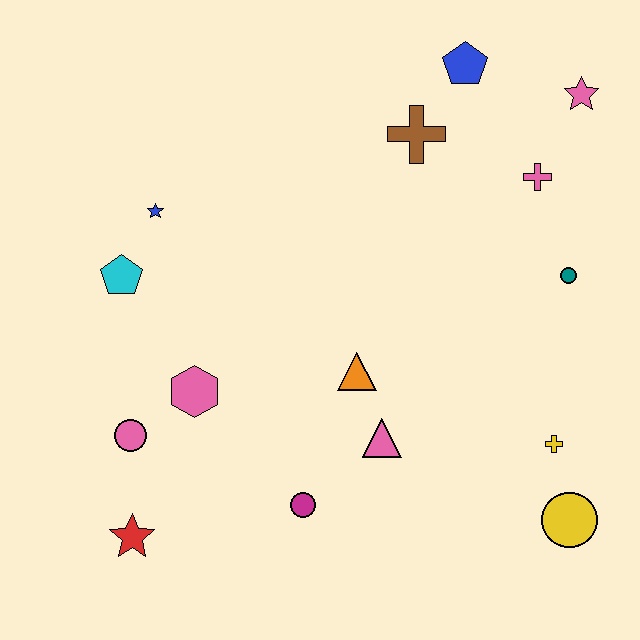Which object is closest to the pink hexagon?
The pink circle is closest to the pink hexagon.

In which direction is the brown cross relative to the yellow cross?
The brown cross is above the yellow cross.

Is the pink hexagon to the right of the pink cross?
No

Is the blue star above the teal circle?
Yes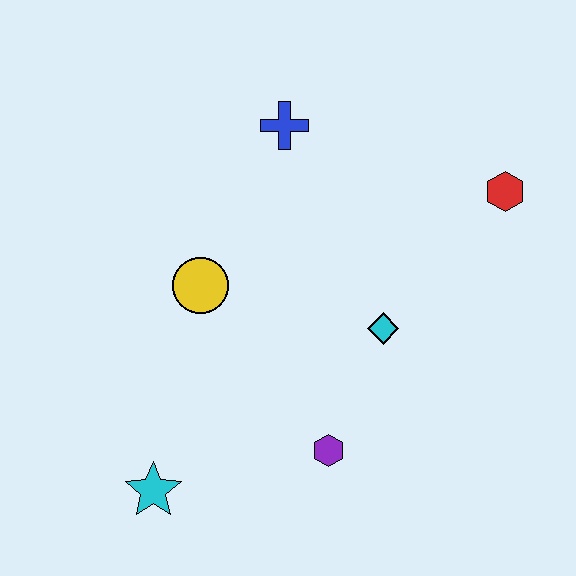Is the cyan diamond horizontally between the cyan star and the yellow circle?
No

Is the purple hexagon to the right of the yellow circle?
Yes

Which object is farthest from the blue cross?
The cyan star is farthest from the blue cross.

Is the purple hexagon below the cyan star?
No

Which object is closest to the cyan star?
The purple hexagon is closest to the cyan star.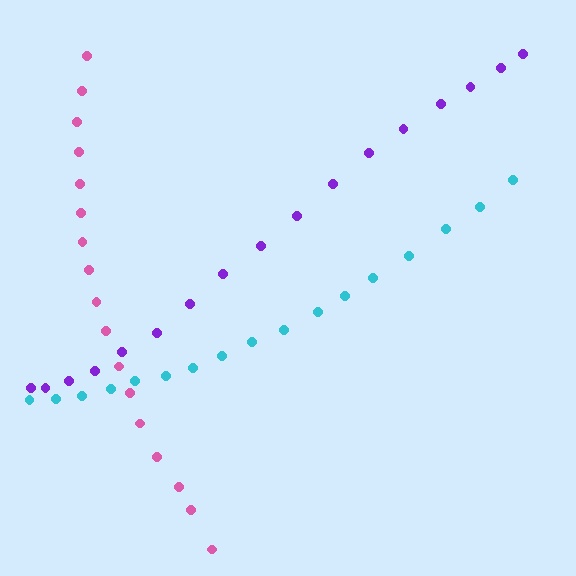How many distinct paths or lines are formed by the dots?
There are 3 distinct paths.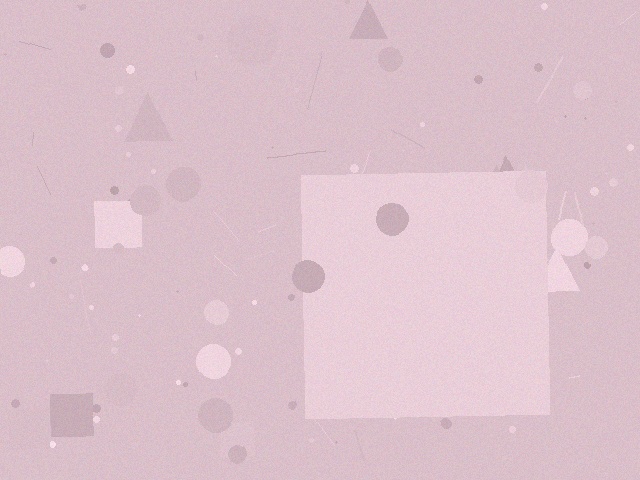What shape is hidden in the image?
A square is hidden in the image.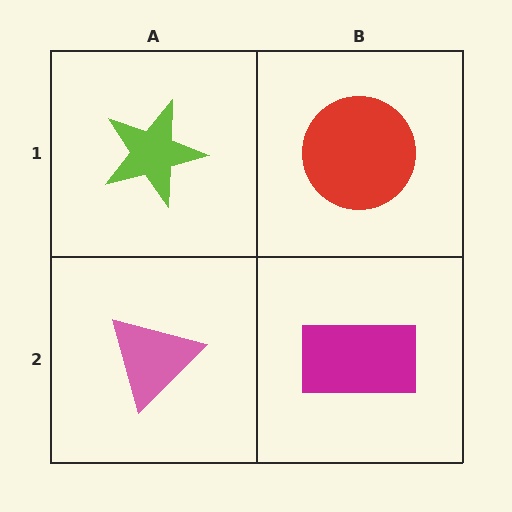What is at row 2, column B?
A magenta rectangle.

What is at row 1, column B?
A red circle.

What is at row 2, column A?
A pink triangle.